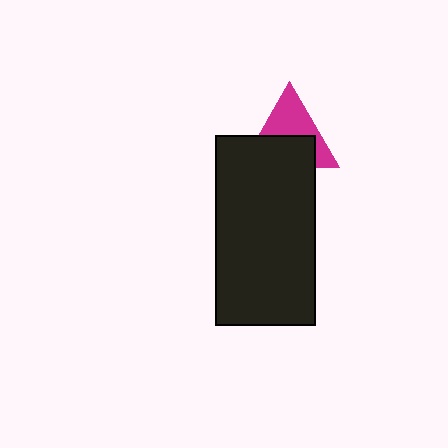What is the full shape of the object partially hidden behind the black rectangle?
The partially hidden object is a magenta triangle.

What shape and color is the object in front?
The object in front is a black rectangle.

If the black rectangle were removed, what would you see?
You would see the complete magenta triangle.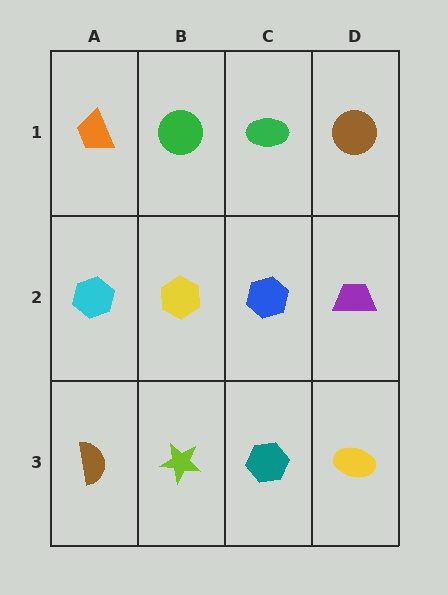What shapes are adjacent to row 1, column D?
A purple trapezoid (row 2, column D), a green ellipse (row 1, column C).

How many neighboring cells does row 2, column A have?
3.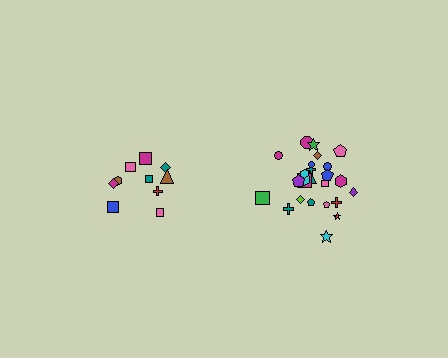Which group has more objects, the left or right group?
The right group.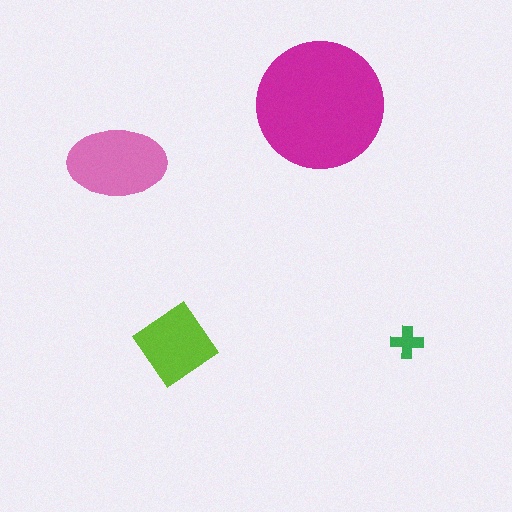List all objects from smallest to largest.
The green cross, the lime diamond, the pink ellipse, the magenta circle.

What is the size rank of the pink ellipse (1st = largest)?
2nd.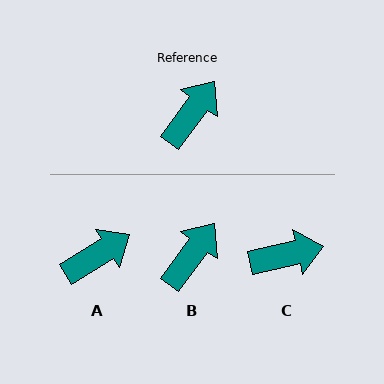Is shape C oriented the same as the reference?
No, it is off by about 41 degrees.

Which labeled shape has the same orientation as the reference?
B.